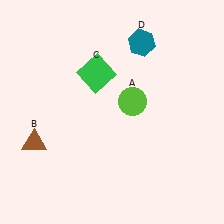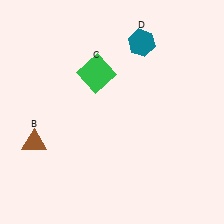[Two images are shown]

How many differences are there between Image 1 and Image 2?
There is 1 difference between the two images.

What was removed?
The lime circle (A) was removed in Image 2.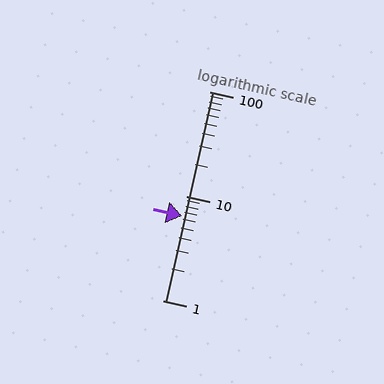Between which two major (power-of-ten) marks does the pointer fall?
The pointer is between 1 and 10.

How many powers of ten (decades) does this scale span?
The scale spans 2 decades, from 1 to 100.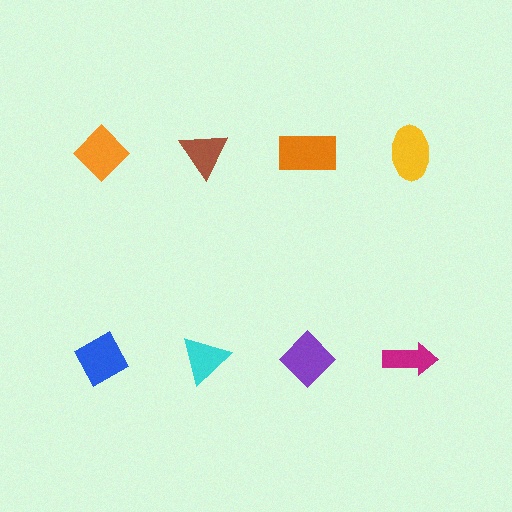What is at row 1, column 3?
An orange rectangle.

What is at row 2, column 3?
A purple diamond.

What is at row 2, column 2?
A cyan triangle.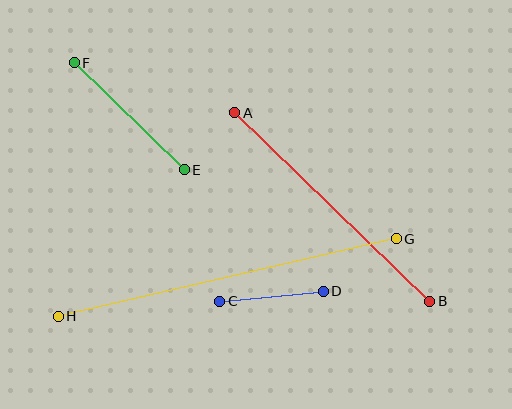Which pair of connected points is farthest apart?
Points G and H are farthest apart.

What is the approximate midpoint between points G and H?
The midpoint is at approximately (227, 278) pixels.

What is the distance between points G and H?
The distance is approximately 347 pixels.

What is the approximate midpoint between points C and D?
The midpoint is at approximately (271, 296) pixels.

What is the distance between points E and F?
The distance is approximately 153 pixels.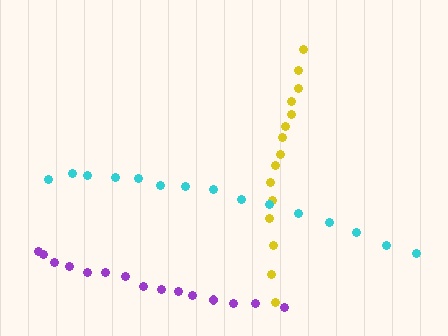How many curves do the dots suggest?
There are 3 distinct paths.